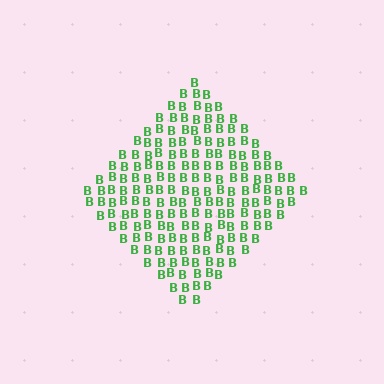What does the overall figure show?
The overall figure shows a diamond.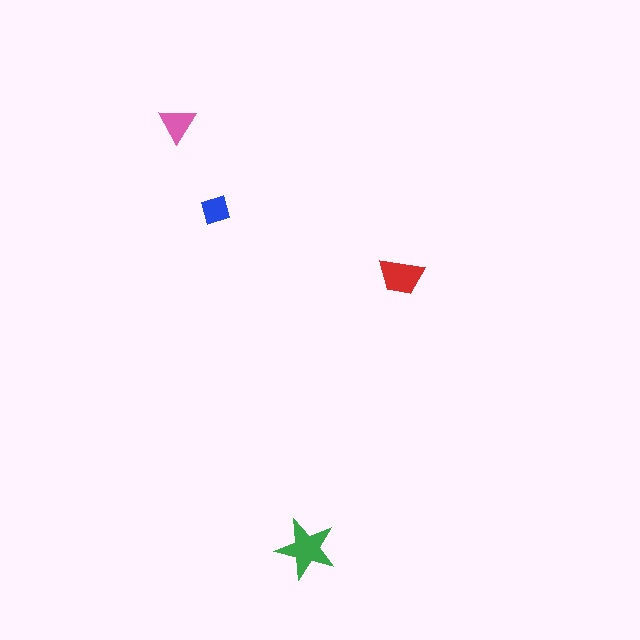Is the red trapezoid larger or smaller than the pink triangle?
Larger.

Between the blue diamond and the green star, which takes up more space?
The green star.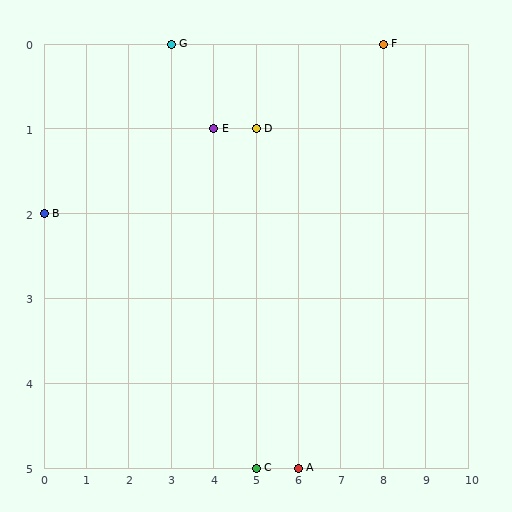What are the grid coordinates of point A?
Point A is at grid coordinates (6, 5).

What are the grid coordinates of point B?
Point B is at grid coordinates (0, 2).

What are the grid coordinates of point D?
Point D is at grid coordinates (5, 1).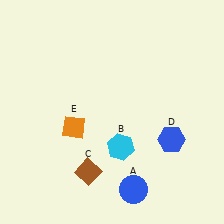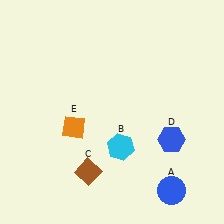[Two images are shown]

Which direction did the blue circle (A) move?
The blue circle (A) moved right.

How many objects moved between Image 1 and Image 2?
1 object moved between the two images.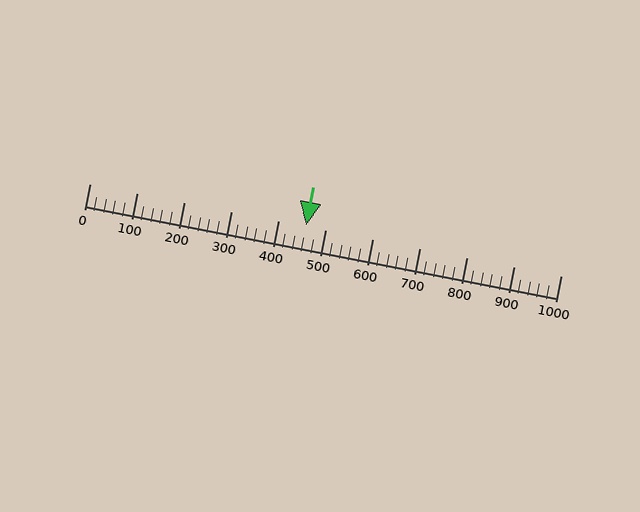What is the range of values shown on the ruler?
The ruler shows values from 0 to 1000.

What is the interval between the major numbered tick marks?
The major tick marks are spaced 100 units apart.